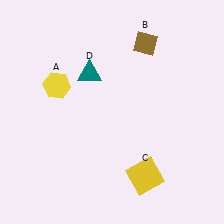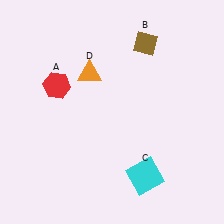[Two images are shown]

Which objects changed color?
A changed from yellow to red. C changed from yellow to cyan. D changed from teal to orange.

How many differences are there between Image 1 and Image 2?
There are 3 differences between the two images.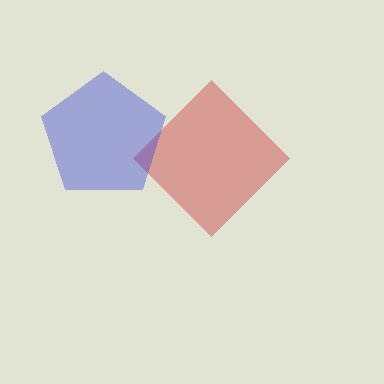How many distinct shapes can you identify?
There are 2 distinct shapes: a red diamond, a blue pentagon.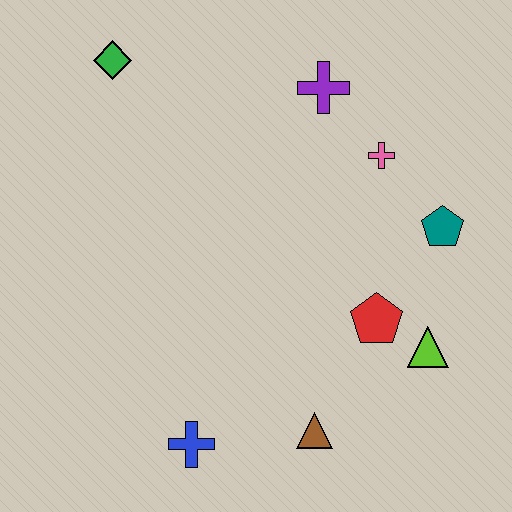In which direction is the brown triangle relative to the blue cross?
The brown triangle is to the right of the blue cross.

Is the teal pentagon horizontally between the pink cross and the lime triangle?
No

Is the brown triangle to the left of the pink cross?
Yes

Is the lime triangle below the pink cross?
Yes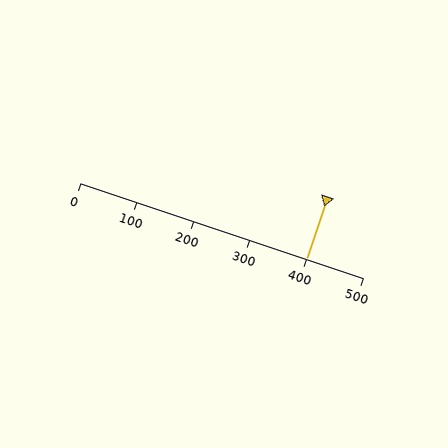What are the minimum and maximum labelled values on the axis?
The axis runs from 0 to 500.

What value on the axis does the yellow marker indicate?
The marker indicates approximately 400.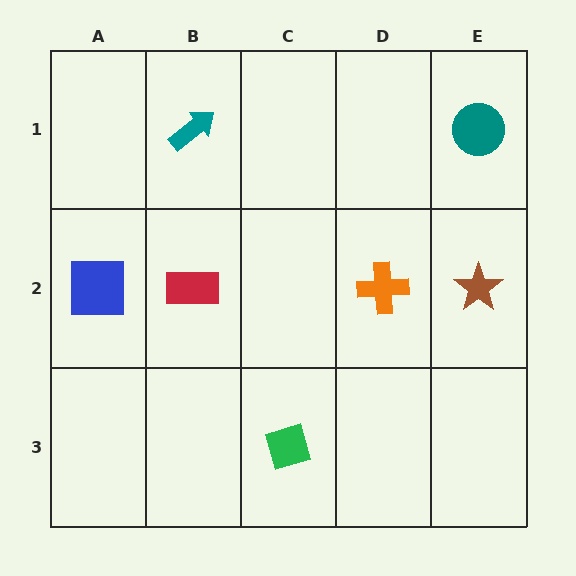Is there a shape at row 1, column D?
No, that cell is empty.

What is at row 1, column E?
A teal circle.